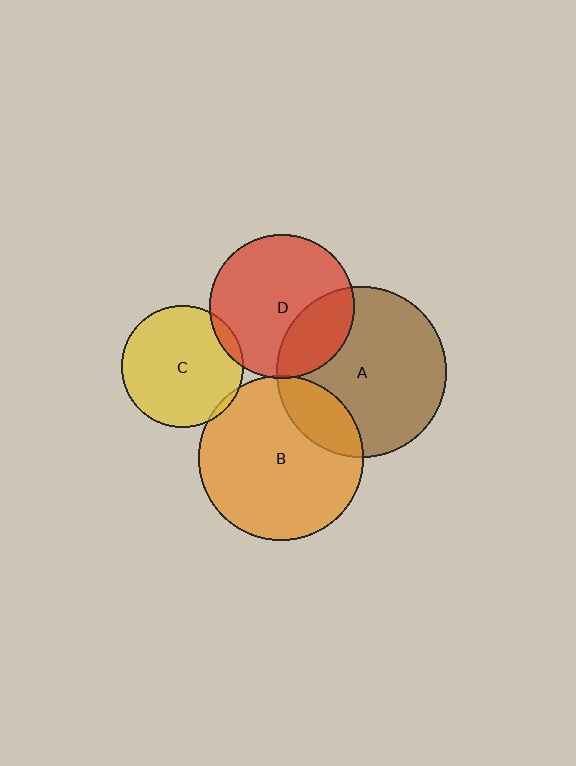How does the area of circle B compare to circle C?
Approximately 1.8 times.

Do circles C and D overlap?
Yes.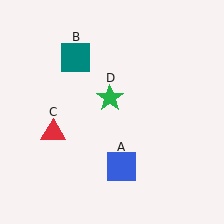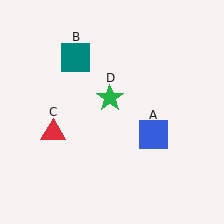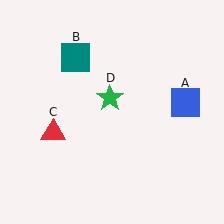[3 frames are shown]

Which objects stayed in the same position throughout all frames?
Teal square (object B) and red triangle (object C) and green star (object D) remained stationary.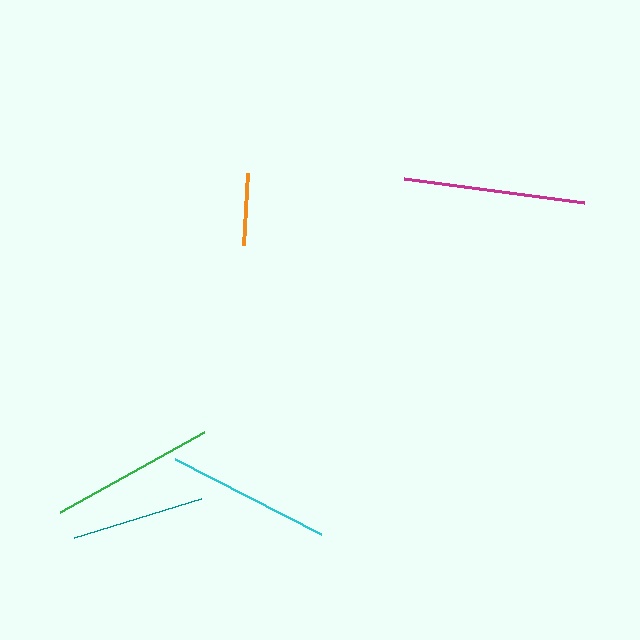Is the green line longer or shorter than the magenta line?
The magenta line is longer than the green line.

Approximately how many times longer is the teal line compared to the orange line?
The teal line is approximately 1.8 times the length of the orange line.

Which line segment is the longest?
The magenta line is the longest at approximately 182 pixels.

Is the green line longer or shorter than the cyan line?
The green line is longer than the cyan line.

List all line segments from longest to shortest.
From longest to shortest: magenta, green, cyan, teal, orange.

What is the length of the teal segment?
The teal segment is approximately 132 pixels long.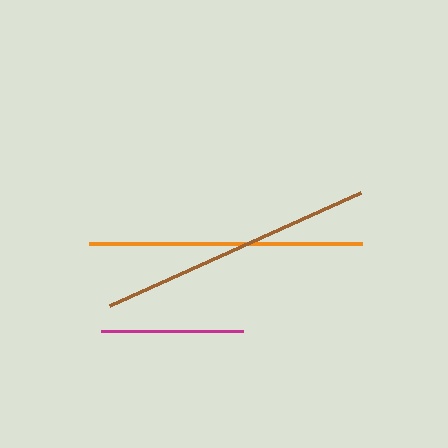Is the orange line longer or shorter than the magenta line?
The orange line is longer than the magenta line.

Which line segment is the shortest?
The magenta line is the shortest at approximately 142 pixels.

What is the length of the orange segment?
The orange segment is approximately 274 pixels long.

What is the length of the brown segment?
The brown segment is approximately 275 pixels long.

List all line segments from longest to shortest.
From longest to shortest: brown, orange, magenta.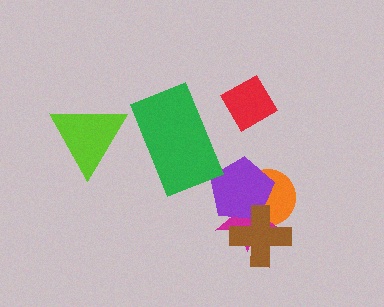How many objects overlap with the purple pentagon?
3 objects overlap with the purple pentagon.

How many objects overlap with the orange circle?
3 objects overlap with the orange circle.